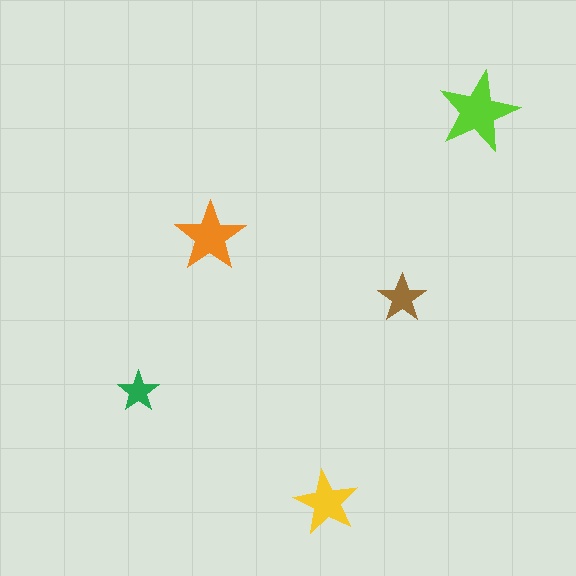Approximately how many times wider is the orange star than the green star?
About 1.5 times wider.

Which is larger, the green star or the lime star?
The lime one.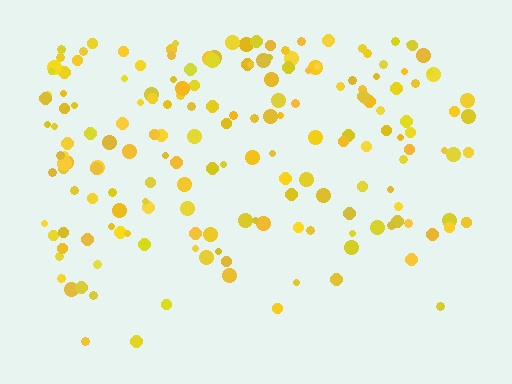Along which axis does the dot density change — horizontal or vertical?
Vertical.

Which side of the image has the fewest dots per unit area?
The bottom.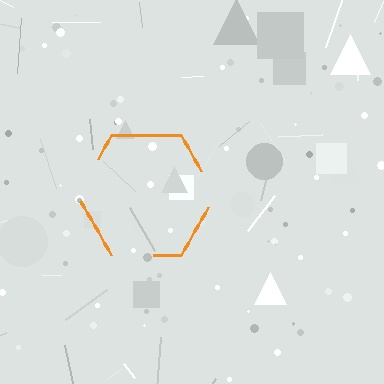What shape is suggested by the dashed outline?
The dashed outline suggests a hexagon.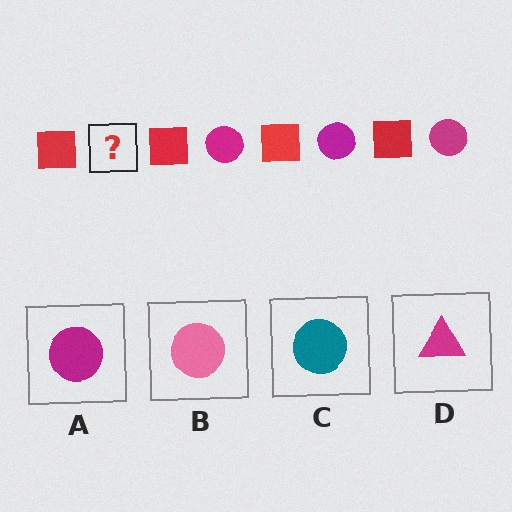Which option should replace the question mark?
Option A.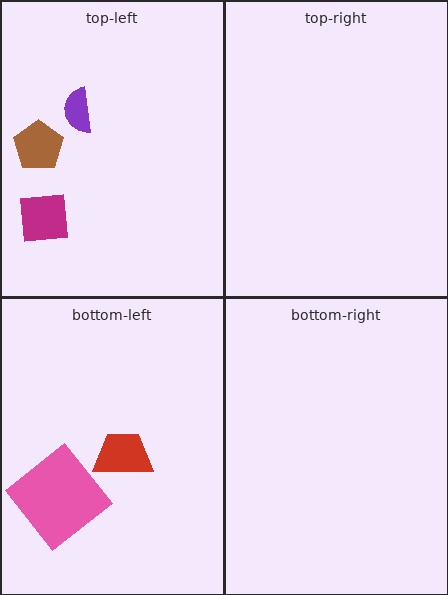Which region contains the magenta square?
The top-left region.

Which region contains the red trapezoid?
The bottom-left region.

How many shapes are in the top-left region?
3.